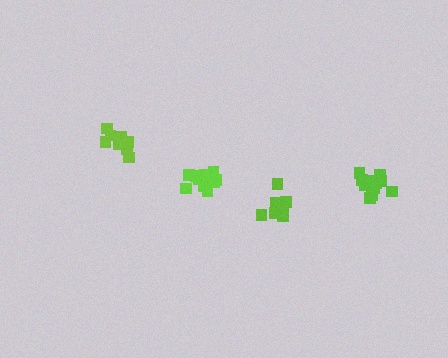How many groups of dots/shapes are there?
There are 4 groups.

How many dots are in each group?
Group 1: 13 dots, Group 2: 8 dots, Group 3: 8 dots, Group 4: 11 dots (40 total).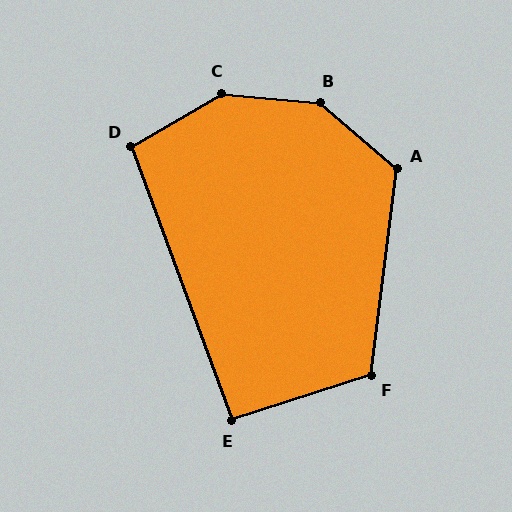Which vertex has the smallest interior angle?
E, at approximately 92 degrees.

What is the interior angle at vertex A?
Approximately 123 degrees (obtuse).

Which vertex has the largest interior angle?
B, at approximately 145 degrees.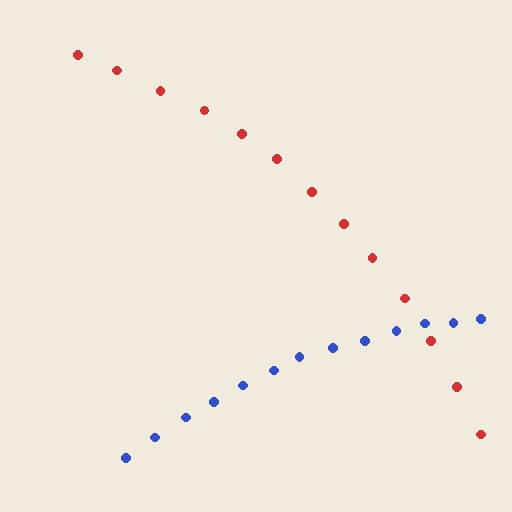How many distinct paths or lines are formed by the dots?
There are 2 distinct paths.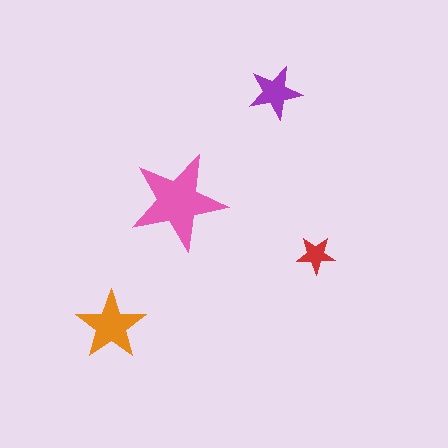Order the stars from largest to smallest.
the pink one, the orange one, the purple one, the red one.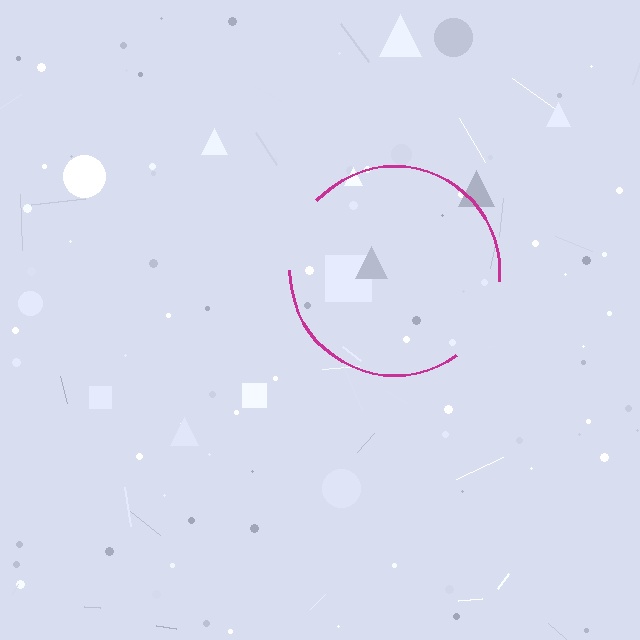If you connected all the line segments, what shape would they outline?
They would outline a circle.